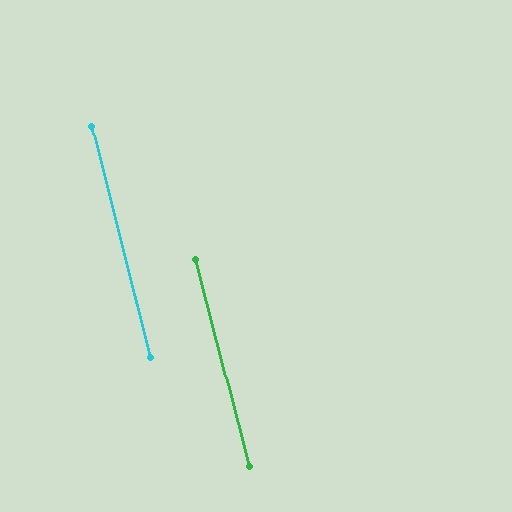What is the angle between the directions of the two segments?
Approximately 0 degrees.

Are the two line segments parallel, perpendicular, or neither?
Parallel — their directions differ by only 0.2°.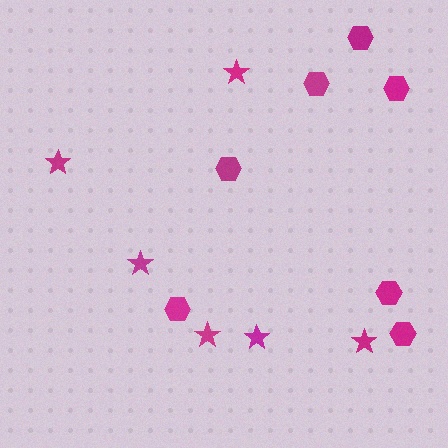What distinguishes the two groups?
There are 2 groups: one group of hexagons (7) and one group of stars (6).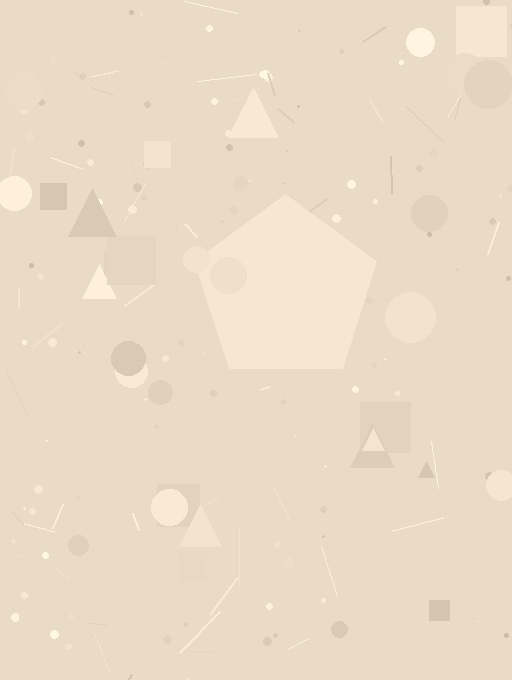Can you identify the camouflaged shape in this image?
The camouflaged shape is a pentagon.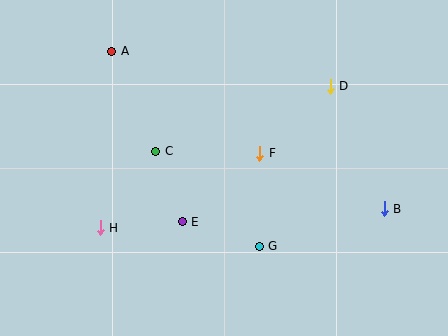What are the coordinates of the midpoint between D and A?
The midpoint between D and A is at (221, 69).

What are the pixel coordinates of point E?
Point E is at (182, 222).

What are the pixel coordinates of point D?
Point D is at (330, 86).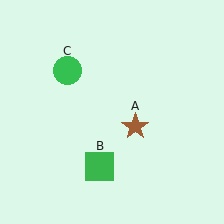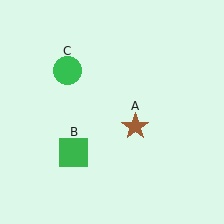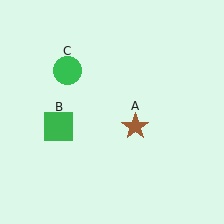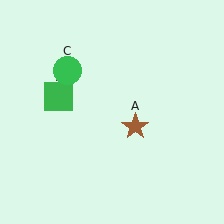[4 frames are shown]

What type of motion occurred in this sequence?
The green square (object B) rotated clockwise around the center of the scene.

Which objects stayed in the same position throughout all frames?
Brown star (object A) and green circle (object C) remained stationary.